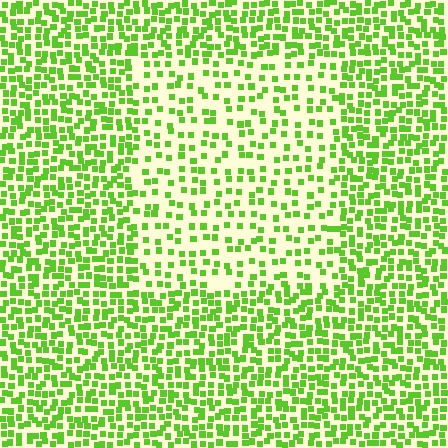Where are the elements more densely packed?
The elements are more densely packed outside the rectangle boundary.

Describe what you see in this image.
The image contains small lime elements arranged at two different densities. A rectangle-shaped region is visible where the elements are less densely packed than the surrounding area.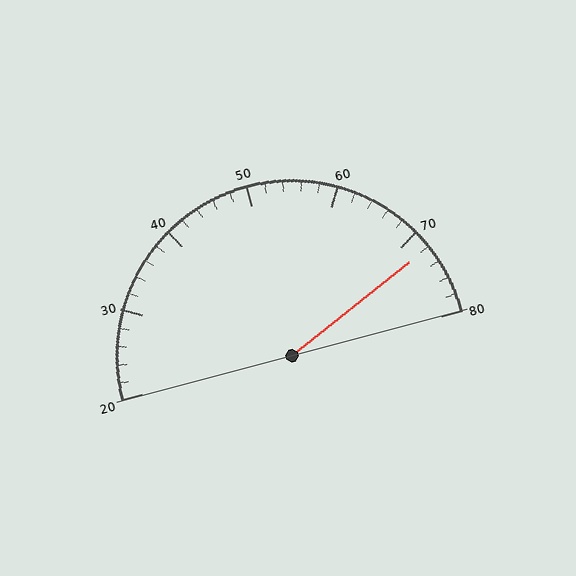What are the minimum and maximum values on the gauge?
The gauge ranges from 20 to 80.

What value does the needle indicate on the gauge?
The needle indicates approximately 72.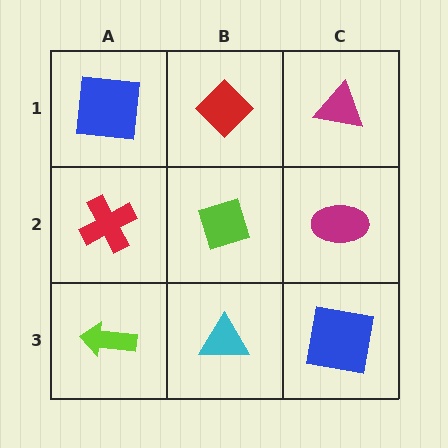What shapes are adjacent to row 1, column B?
A lime diamond (row 2, column B), a blue square (row 1, column A), a magenta triangle (row 1, column C).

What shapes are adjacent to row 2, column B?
A red diamond (row 1, column B), a cyan triangle (row 3, column B), a red cross (row 2, column A), a magenta ellipse (row 2, column C).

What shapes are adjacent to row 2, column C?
A magenta triangle (row 1, column C), a blue square (row 3, column C), a lime diamond (row 2, column B).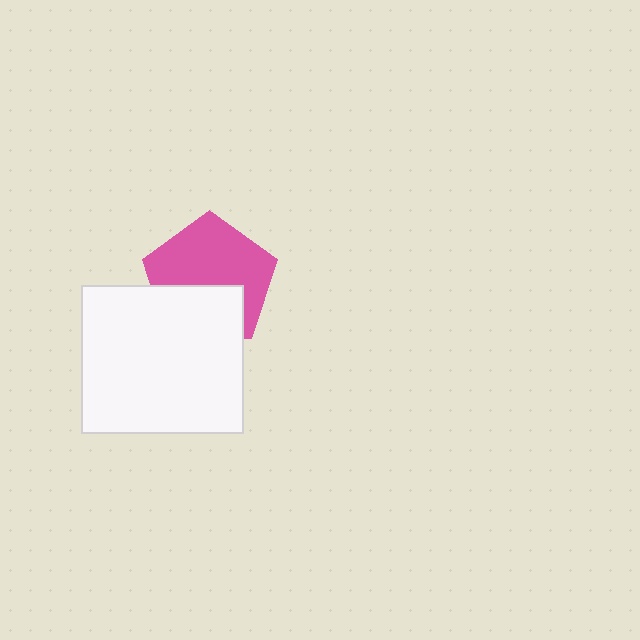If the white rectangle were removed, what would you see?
You would see the complete pink pentagon.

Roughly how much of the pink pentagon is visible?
About half of it is visible (roughly 62%).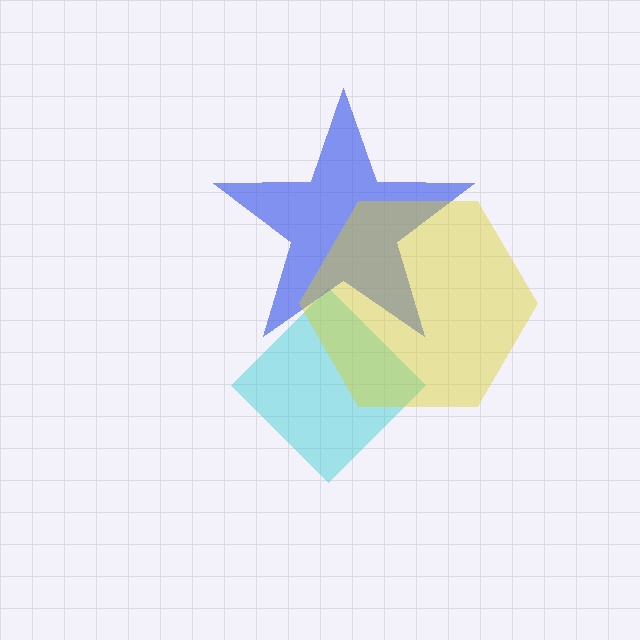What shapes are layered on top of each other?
The layered shapes are: a cyan diamond, a blue star, a yellow hexagon.